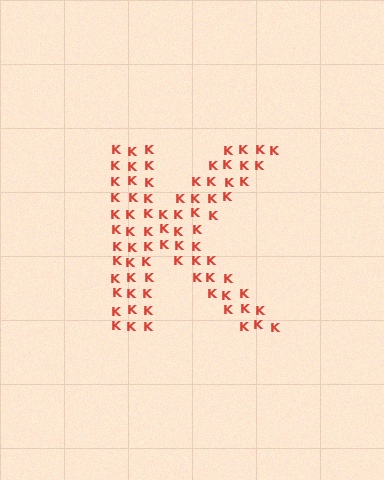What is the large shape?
The large shape is the letter K.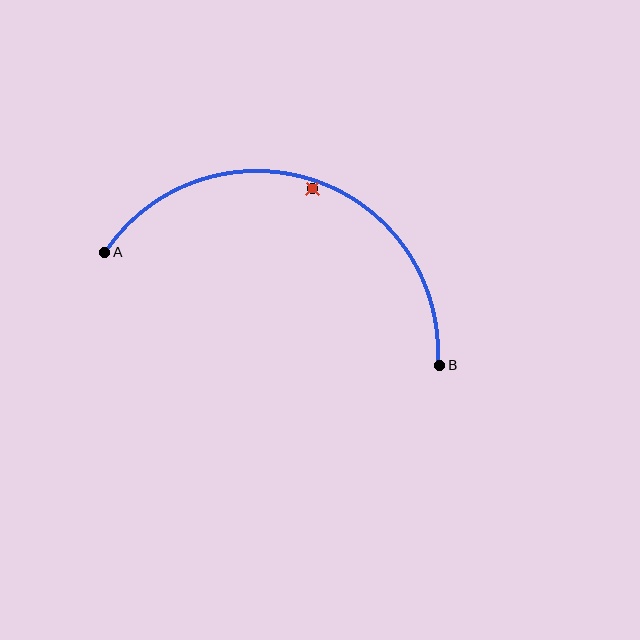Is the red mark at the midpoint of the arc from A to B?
No — the red mark does not lie on the arc at all. It sits slightly inside the curve.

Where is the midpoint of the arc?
The arc midpoint is the point on the curve farthest from the straight line joining A and B. It sits above that line.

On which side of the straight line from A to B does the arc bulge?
The arc bulges above the straight line connecting A and B.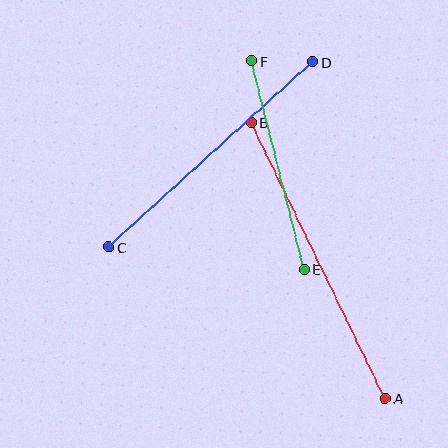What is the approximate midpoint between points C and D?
The midpoint is at approximately (211, 154) pixels.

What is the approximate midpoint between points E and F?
The midpoint is at approximately (278, 165) pixels.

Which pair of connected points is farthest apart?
Points A and B are farthest apart.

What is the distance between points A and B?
The distance is approximately 307 pixels.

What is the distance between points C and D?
The distance is approximately 276 pixels.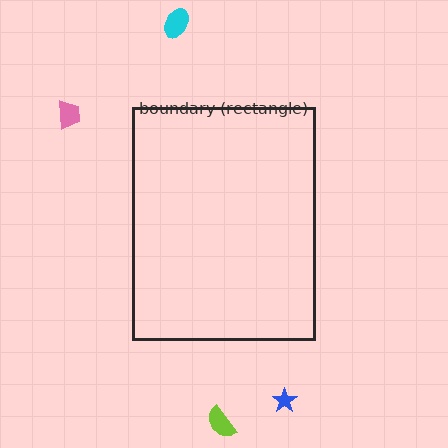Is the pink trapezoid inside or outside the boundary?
Outside.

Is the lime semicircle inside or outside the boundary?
Outside.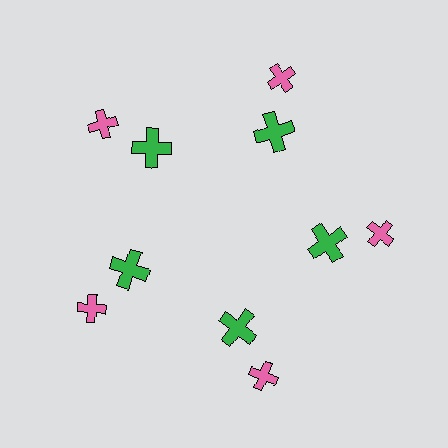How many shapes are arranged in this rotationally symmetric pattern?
There are 10 shapes, arranged in 5 groups of 2.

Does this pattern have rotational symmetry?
Yes, this pattern has 5-fold rotational symmetry. It looks the same after rotating 72 degrees around the center.